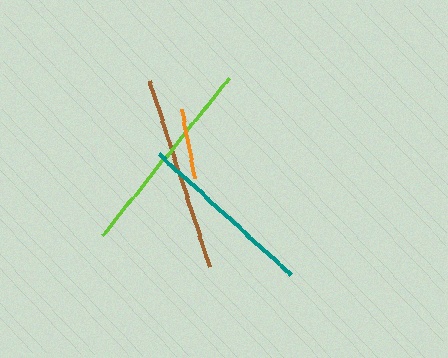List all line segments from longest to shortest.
From longest to shortest: lime, brown, teal, orange.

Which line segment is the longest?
The lime line is the longest at approximately 202 pixels.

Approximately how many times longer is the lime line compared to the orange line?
The lime line is approximately 2.9 times the length of the orange line.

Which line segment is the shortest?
The orange line is the shortest at approximately 71 pixels.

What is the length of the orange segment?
The orange segment is approximately 71 pixels long.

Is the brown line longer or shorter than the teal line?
The brown line is longer than the teal line.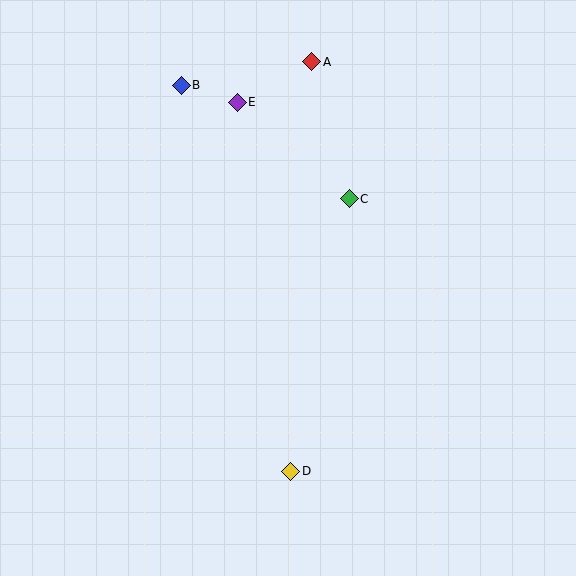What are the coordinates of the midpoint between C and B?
The midpoint between C and B is at (265, 142).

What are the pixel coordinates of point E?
Point E is at (237, 102).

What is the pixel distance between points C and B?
The distance between C and B is 203 pixels.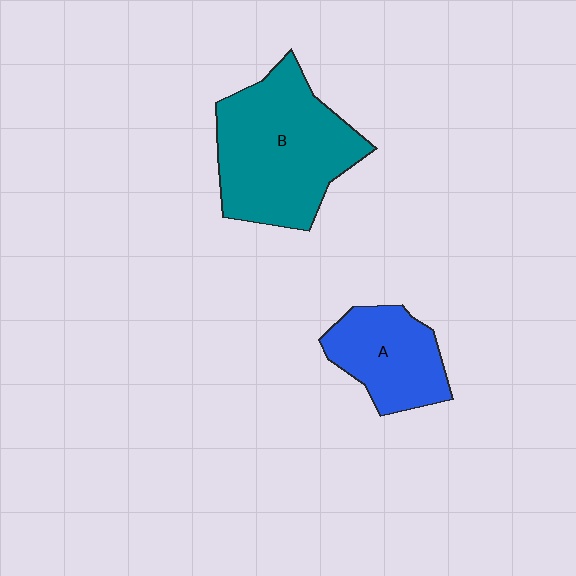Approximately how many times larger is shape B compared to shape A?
Approximately 1.8 times.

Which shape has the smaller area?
Shape A (blue).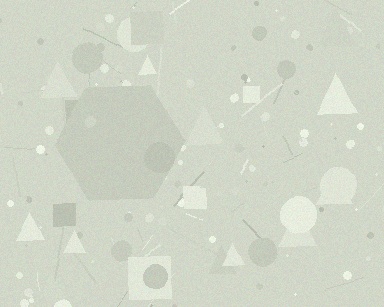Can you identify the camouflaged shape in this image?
The camouflaged shape is a hexagon.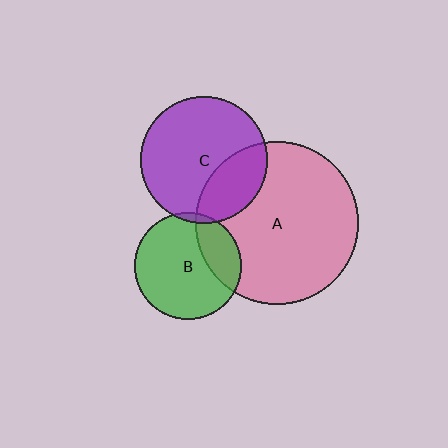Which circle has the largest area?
Circle A (pink).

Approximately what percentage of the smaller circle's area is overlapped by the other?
Approximately 5%.